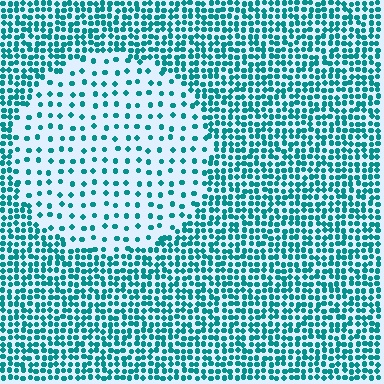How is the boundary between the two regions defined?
The boundary is defined by a change in element density (approximately 2.7x ratio). All elements are the same color, size, and shape.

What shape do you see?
I see a circle.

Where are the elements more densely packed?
The elements are more densely packed outside the circle boundary.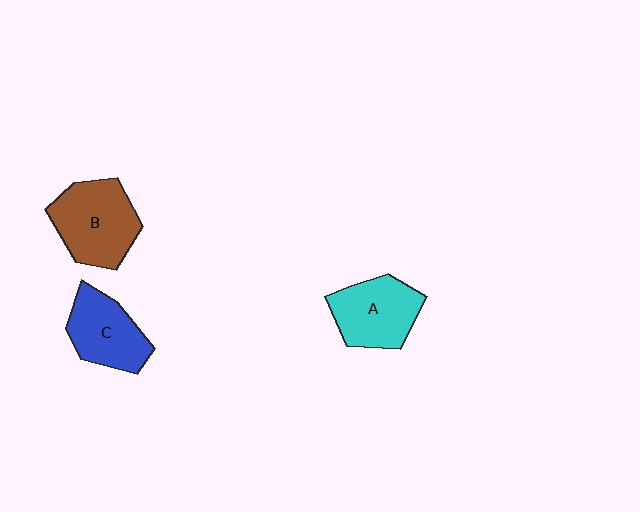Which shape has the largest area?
Shape B (brown).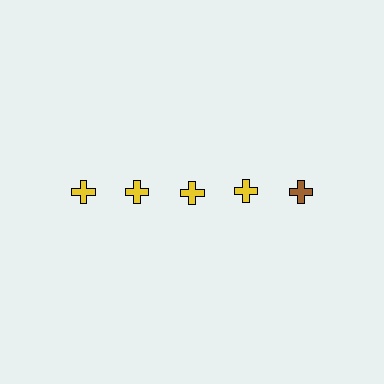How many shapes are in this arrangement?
There are 5 shapes arranged in a grid pattern.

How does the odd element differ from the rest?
It has a different color: brown instead of yellow.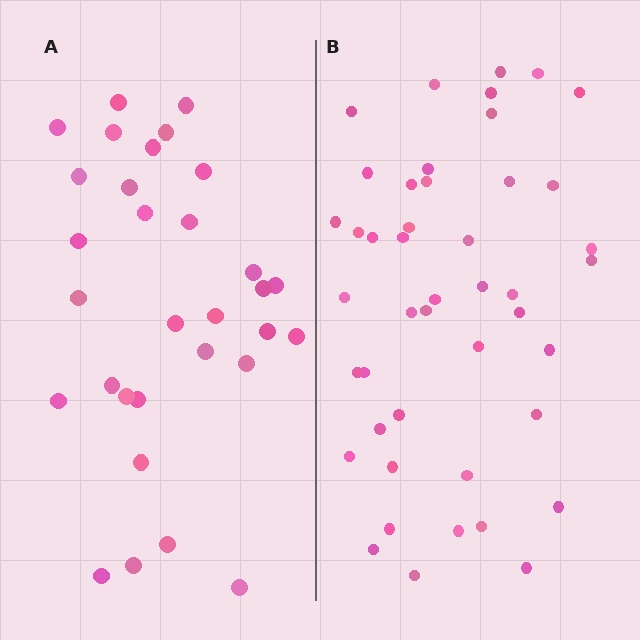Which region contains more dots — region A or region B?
Region B (the right region) has more dots.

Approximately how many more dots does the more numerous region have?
Region B has approximately 15 more dots than region A.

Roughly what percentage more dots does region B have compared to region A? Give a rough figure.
About 45% more.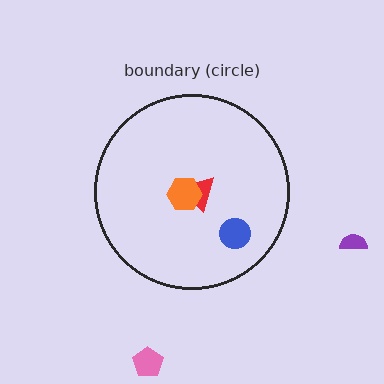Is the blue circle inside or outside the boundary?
Inside.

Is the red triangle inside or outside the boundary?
Inside.